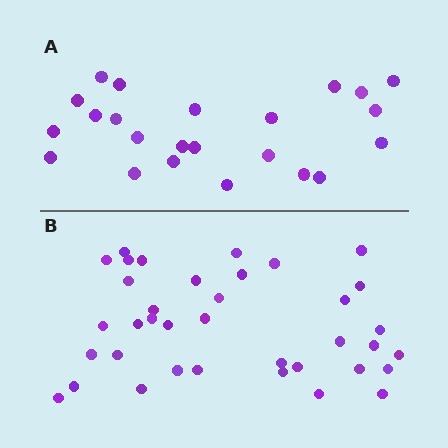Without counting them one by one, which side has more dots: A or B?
Region B (the bottom region) has more dots.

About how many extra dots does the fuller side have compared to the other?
Region B has approximately 15 more dots than region A.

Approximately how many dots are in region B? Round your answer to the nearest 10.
About 40 dots. (The exact count is 37, which rounds to 40.)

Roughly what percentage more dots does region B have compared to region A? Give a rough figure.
About 60% more.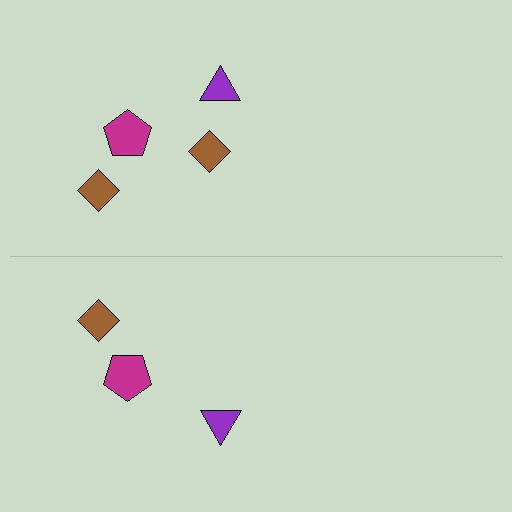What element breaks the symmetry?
A brown diamond is missing from the bottom side.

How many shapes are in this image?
There are 7 shapes in this image.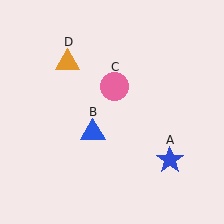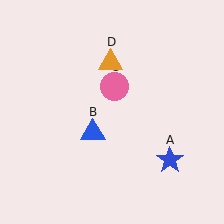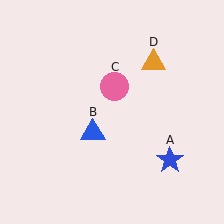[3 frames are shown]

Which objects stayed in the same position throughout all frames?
Blue star (object A) and blue triangle (object B) and pink circle (object C) remained stationary.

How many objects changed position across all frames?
1 object changed position: orange triangle (object D).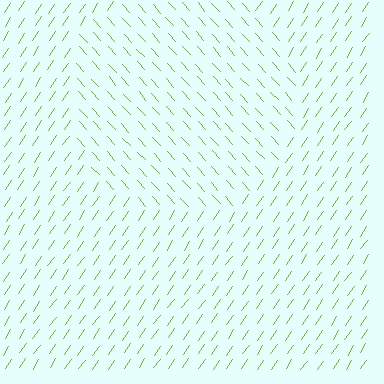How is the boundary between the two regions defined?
The boundary is defined purely by a change in line orientation (approximately 76 degrees difference). All lines are the same color and thickness.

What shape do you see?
I see a circle.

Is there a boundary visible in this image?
Yes, there is a texture boundary formed by a change in line orientation.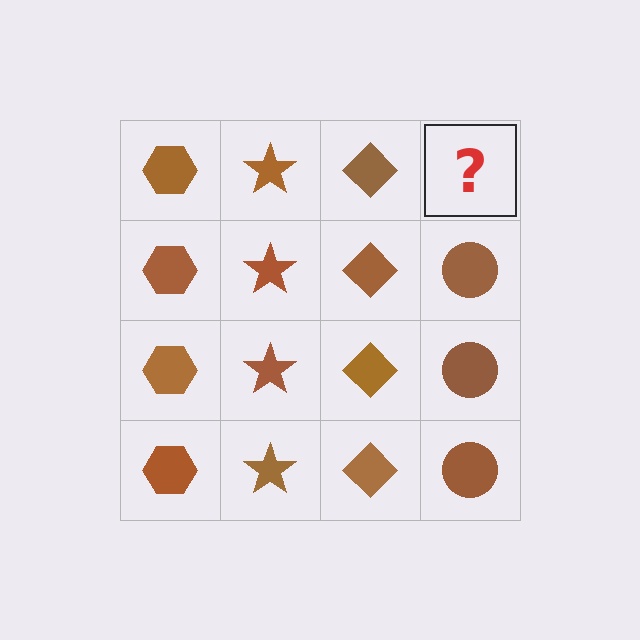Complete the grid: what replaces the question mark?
The question mark should be replaced with a brown circle.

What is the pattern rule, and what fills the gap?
The rule is that each column has a consistent shape. The gap should be filled with a brown circle.